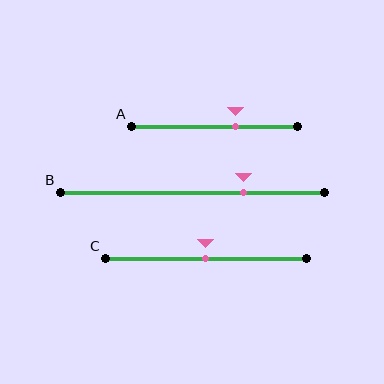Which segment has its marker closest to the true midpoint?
Segment C has its marker closest to the true midpoint.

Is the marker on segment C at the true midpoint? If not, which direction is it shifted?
Yes, the marker on segment C is at the true midpoint.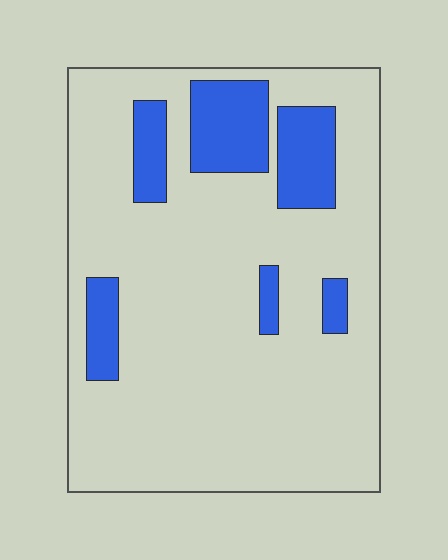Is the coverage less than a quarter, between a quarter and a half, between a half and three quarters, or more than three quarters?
Less than a quarter.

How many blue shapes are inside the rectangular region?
6.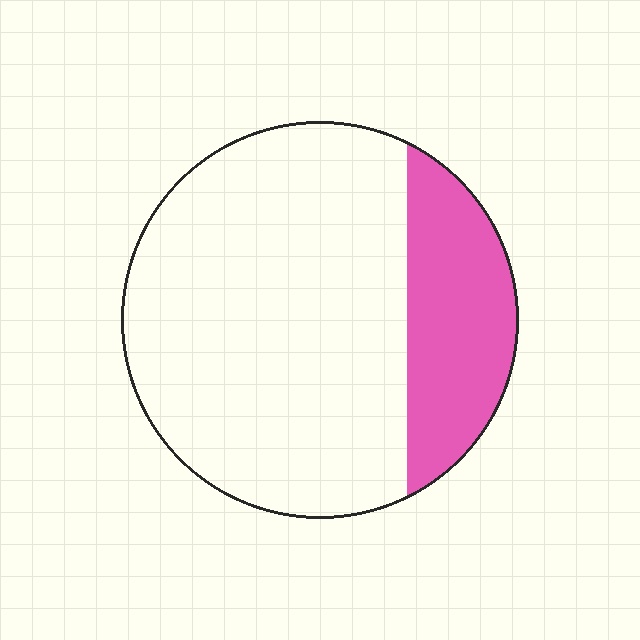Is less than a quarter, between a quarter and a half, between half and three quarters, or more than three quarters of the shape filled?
Less than a quarter.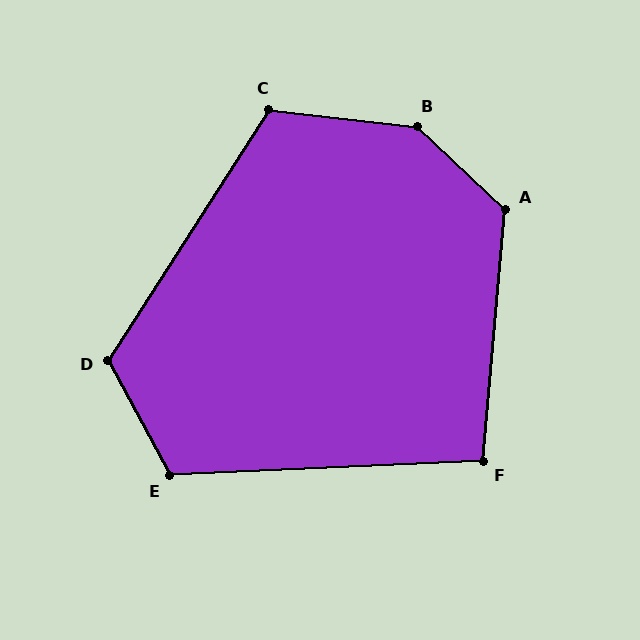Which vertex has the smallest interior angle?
F, at approximately 98 degrees.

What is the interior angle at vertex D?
Approximately 119 degrees (obtuse).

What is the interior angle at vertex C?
Approximately 116 degrees (obtuse).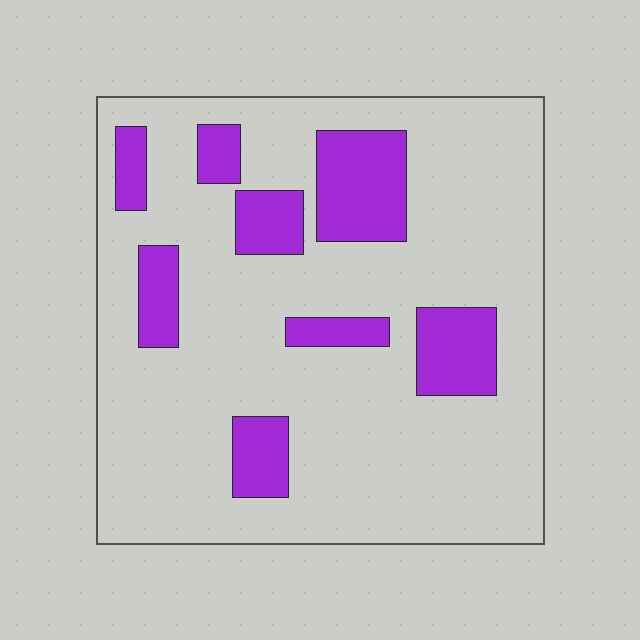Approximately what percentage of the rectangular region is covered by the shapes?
Approximately 20%.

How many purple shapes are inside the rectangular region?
8.